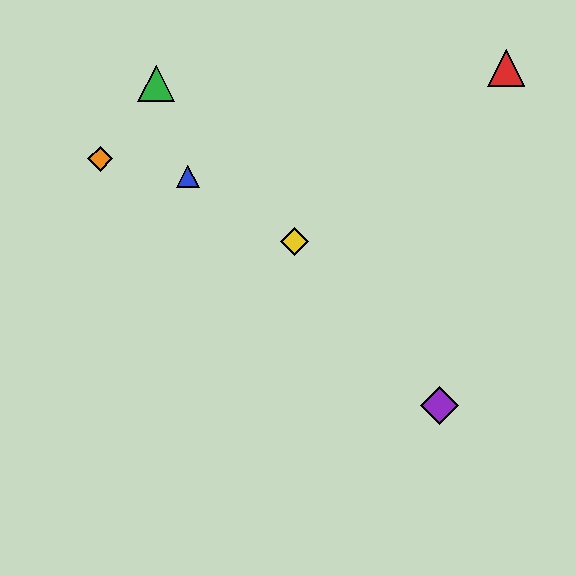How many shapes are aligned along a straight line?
3 shapes (the green triangle, the yellow diamond, the purple diamond) are aligned along a straight line.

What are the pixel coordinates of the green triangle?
The green triangle is at (156, 84).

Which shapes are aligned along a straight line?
The green triangle, the yellow diamond, the purple diamond are aligned along a straight line.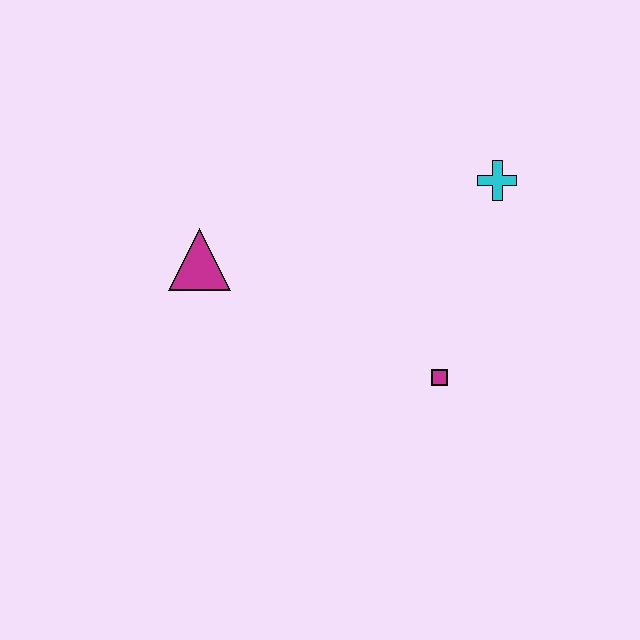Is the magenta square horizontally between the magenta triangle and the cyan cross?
Yes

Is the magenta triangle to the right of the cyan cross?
No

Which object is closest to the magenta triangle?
The magenta square is closest to the magenta triangle.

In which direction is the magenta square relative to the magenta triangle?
The magenta square is to the right of the magenta triangle.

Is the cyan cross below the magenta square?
No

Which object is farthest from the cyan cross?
The magenta triangle is farthest from the cyan cross.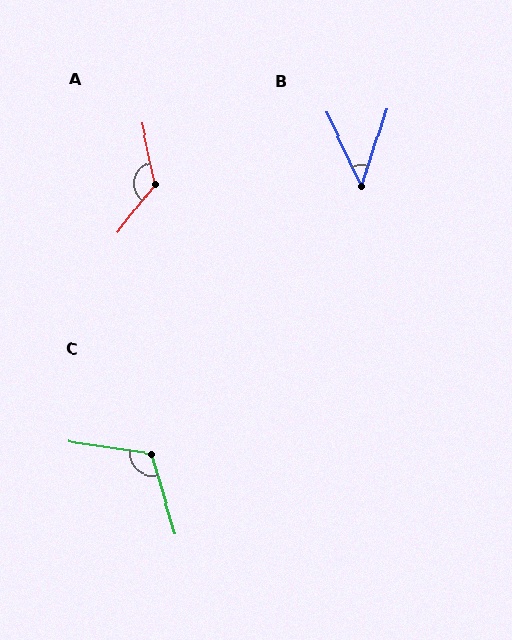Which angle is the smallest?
B, at approximately 43 degrees.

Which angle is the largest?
A, at approximately 131 degrees.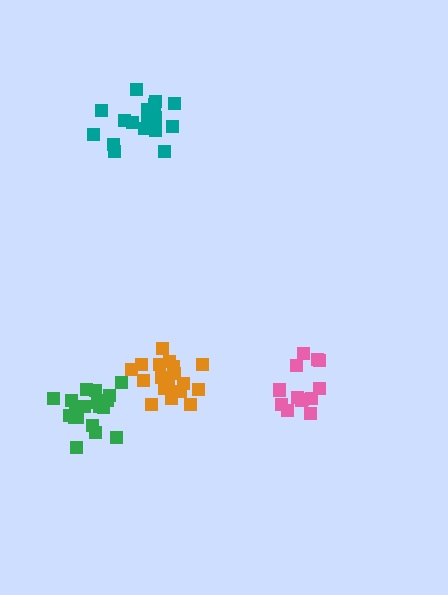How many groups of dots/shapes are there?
There are 4 groups.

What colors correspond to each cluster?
The clusters are colored: green, orange, teal, pink.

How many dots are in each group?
Group 1: 19 dots, Group 2: 18 dots, Group 3: 17 dots, Group 4: 14 dots (68 total).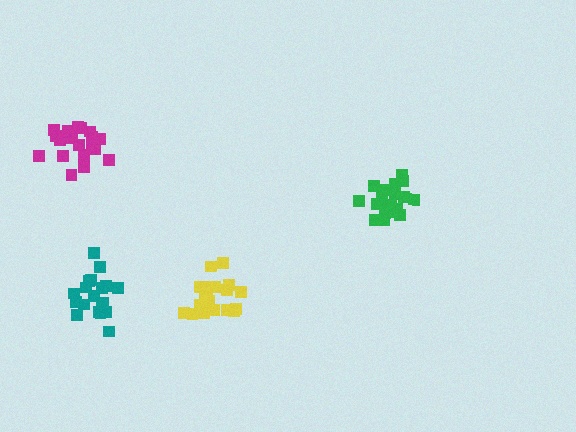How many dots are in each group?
Group 1: 20 dots, Group 2: 19 dots, Group 3: 19 dots, Group 4: 19 dots (77 total).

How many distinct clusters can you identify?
There are 4 distinct clusters.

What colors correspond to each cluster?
The clusters are colored: green, teal, magenta, yellow.